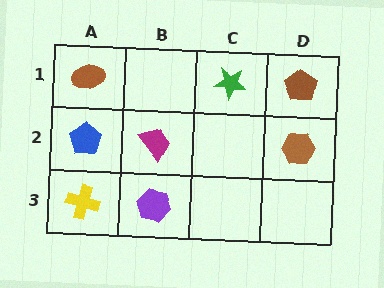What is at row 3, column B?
A purple hexagon.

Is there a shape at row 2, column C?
No, that cell is empty.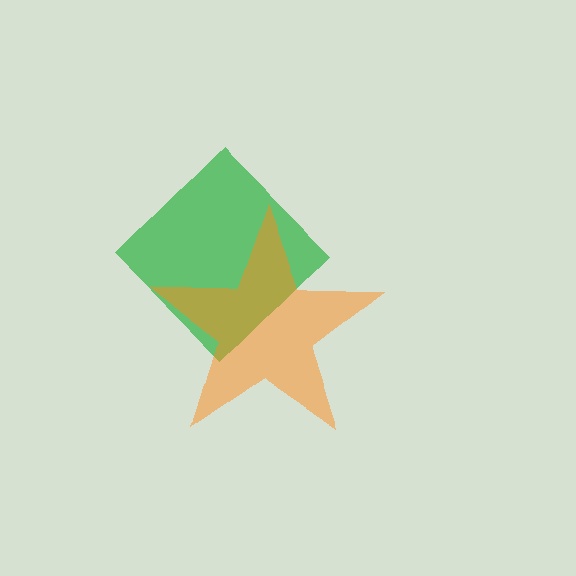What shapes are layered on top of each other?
The layered shapes are: a green diamond, an orange star.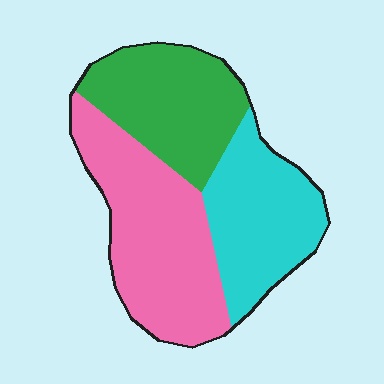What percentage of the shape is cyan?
Cyan takes up about one third (1/3) of the shape.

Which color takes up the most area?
Pink, at roughly 40%.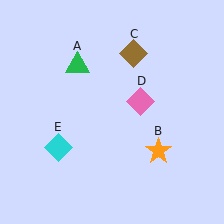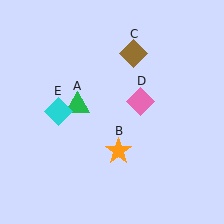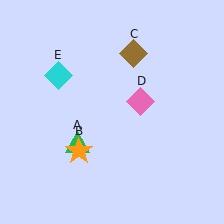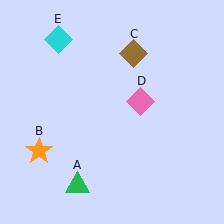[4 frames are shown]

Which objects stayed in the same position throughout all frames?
Brown diamond (object C) and pink diamond (object D) remained stationary.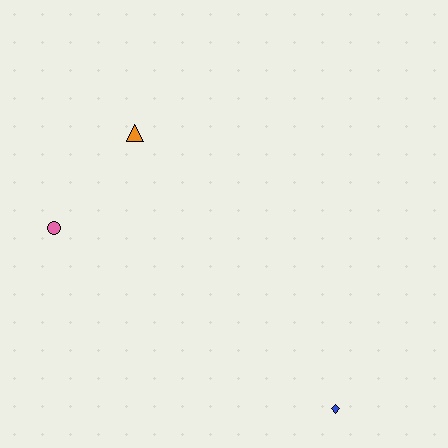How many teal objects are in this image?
There are no teal objects.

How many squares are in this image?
There are no squares.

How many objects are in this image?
There are 3 objects.